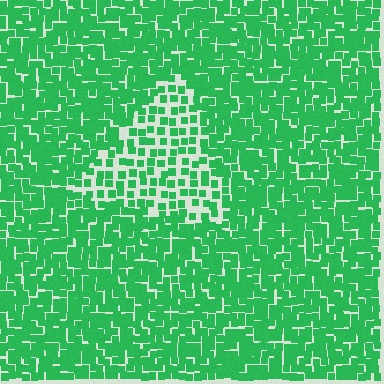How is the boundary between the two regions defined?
The boundary is defined by a change in element density (approximately 2.0x ratio). All elements are the same color, size, and shape.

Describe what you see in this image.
The image contains small green elements arranged at two different densities. A triangle-shaped region is visible where the elements are less densely packed than the surrounding area.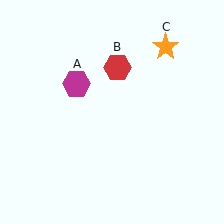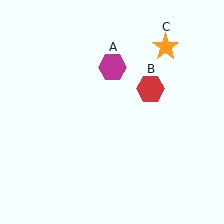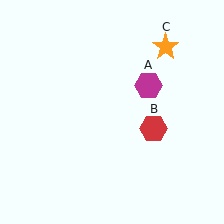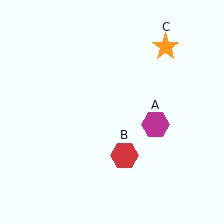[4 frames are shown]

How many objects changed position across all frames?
2 objects changed position: magenta hexagon (object A), red hexagon (object B).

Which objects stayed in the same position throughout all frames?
Orange star (object C) remained stationary.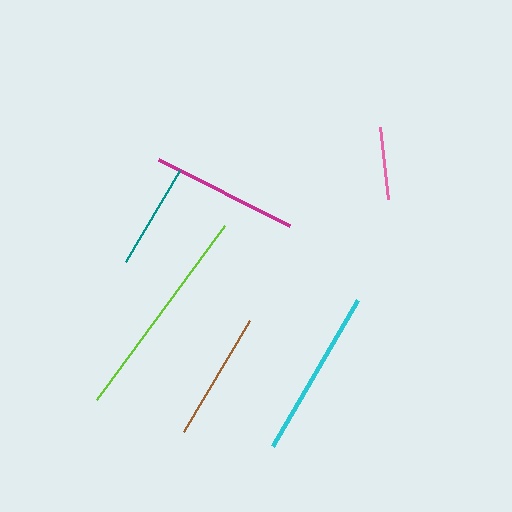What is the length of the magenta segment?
The magenta segment is approximately 147 pixels long.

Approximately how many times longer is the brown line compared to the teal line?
The brown line is approximately 1.2 times the length of the teal line.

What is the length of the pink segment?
The pink segment is approximately 72 pixels long.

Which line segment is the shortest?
The pink line is the shortest at approximately 72 pixels.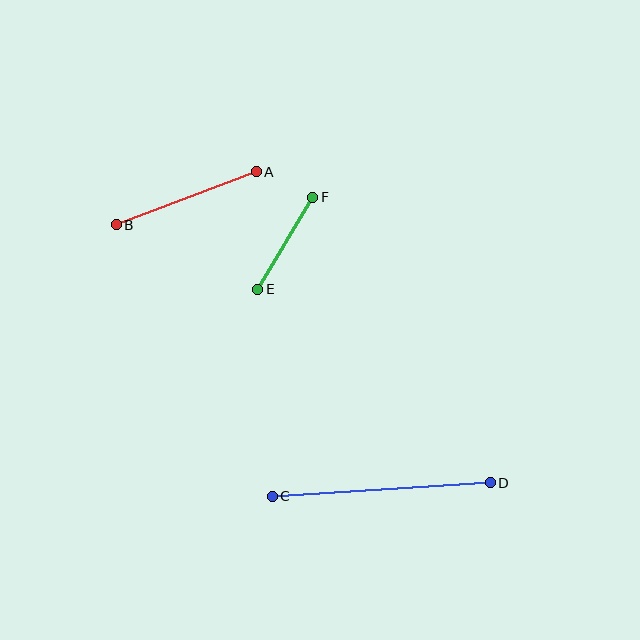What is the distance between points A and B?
The distance is approximately 150 pixels.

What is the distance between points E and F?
The distance is approximately 108 pixels.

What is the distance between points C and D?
The distance is approximately 219 pixels.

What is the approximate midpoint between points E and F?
The midpoint is at approximately (285, 243) pixels.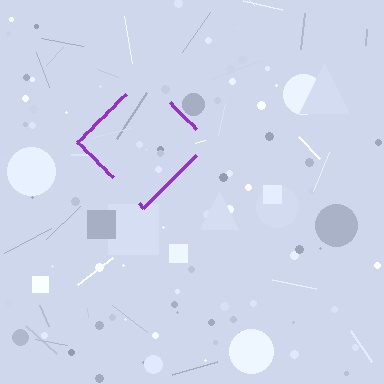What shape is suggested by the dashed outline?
The dashed outline suggests a diamond.